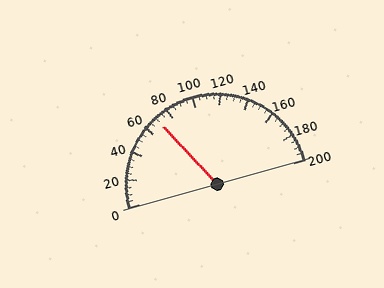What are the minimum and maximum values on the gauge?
The gauge ranges from 0 to 200.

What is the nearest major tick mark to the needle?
The nearest major tick mark is 80.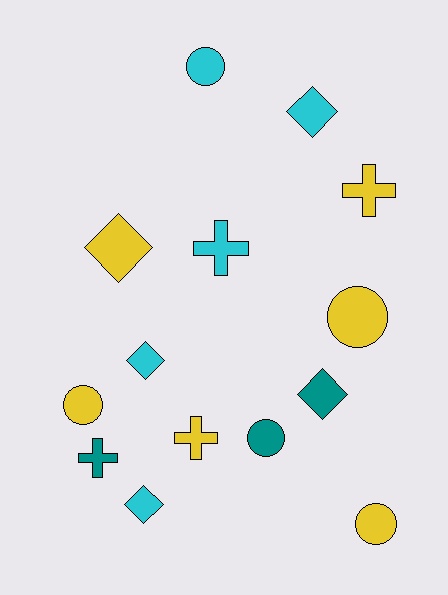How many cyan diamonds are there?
There are 3 cyan diamonds.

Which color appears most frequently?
Yellow, with 6 objects.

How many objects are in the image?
There are 14 objects.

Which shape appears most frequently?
Diamond, with 5 objects.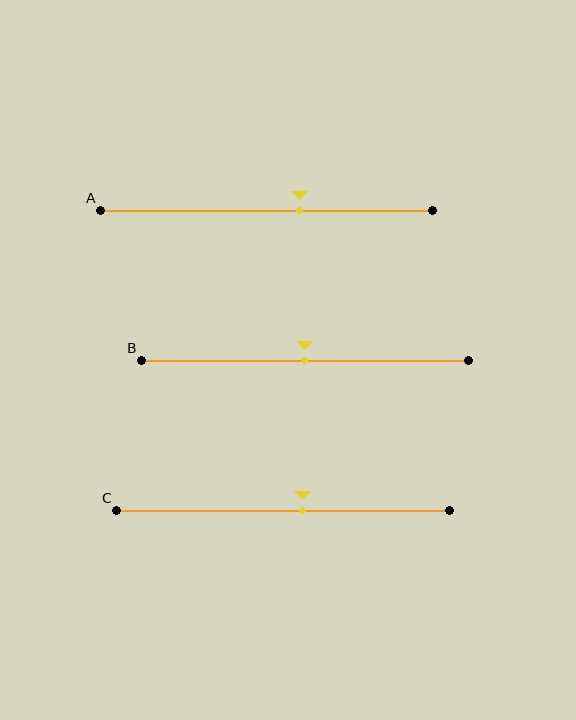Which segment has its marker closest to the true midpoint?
Segment B has its marker closest to the true midpoint.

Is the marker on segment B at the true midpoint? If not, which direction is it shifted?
Yes, the marker on segment B is at the true midpoint.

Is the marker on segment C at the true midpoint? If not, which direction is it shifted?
No, the marker on segment C is shifted to the right by about 6% of the segment length.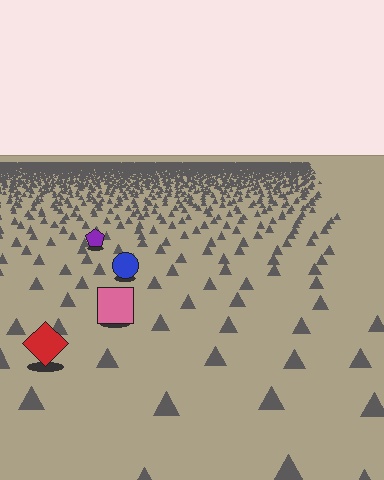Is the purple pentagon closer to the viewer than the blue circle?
No. The blue circle is closer — you can tell from the texture gradient: the ground texture is coarser near it.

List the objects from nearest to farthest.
From nearest to farthest: the red diamond, the pink square, the blue circle, the purple pentagon.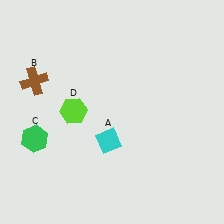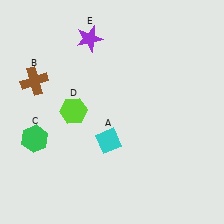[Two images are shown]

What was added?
A purple star (E) was added in Image 2.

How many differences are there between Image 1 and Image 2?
There is 1 difference between the two images.